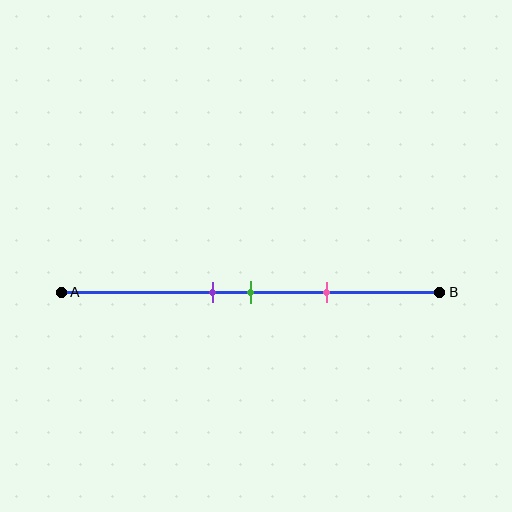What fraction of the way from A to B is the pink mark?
The pink mark is approximately 70% (0.7) of the way from A to B.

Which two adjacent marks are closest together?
The purple and green marks are the closest adjacent pair.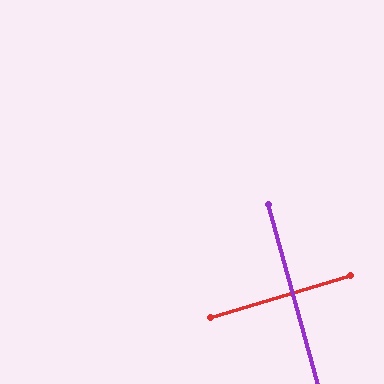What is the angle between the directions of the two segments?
Approximately 89 degrees.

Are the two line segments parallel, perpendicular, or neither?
Perpendicular — they meet at approximately 89°.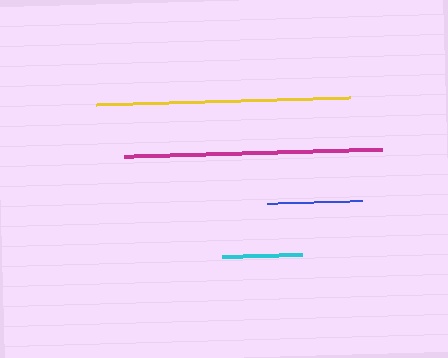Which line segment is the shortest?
The cyan line is the shortest at approximately 79 pixels.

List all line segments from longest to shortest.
From longest to shortest: magenta, yellow, blue, cyan.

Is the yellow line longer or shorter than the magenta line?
The magenta line is longer than the yellow line.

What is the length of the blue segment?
The blue segment is approximately 94 pixels long.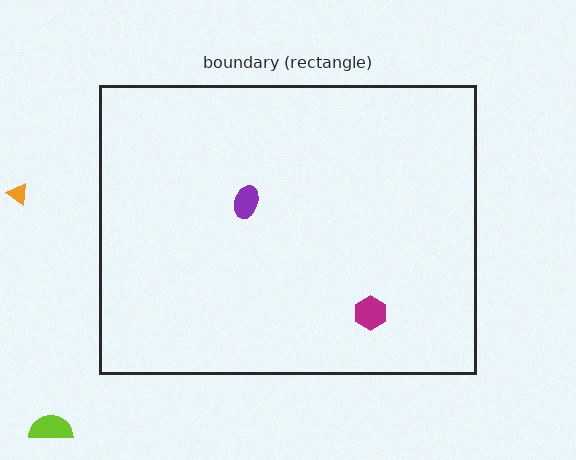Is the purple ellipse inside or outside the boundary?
Inside.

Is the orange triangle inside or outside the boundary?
Outside.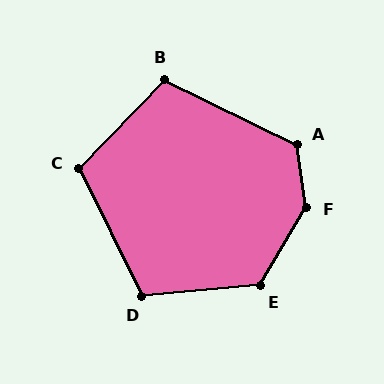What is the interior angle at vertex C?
Approximately 110 degrees (obtuse).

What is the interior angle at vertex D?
Approximately 111 degrees (obtuse).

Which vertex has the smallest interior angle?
B, at approximately 108 degrees.